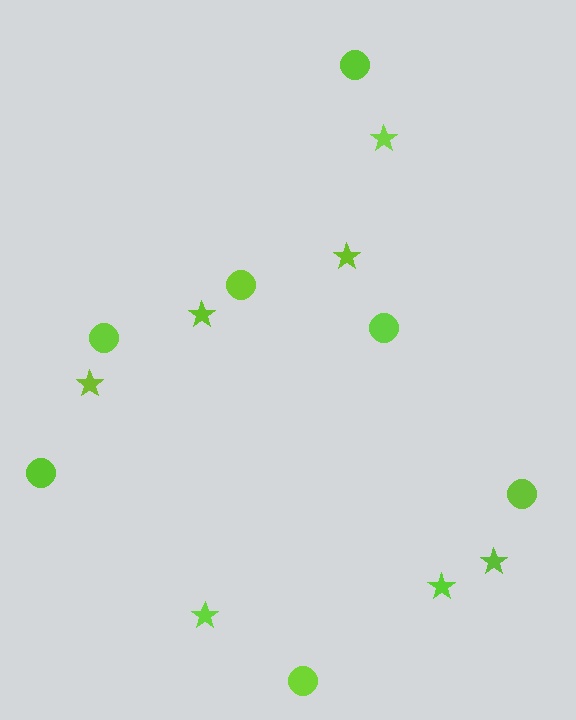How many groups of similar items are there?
There are 2 groups: one group of circles (7) and one group of stars (7).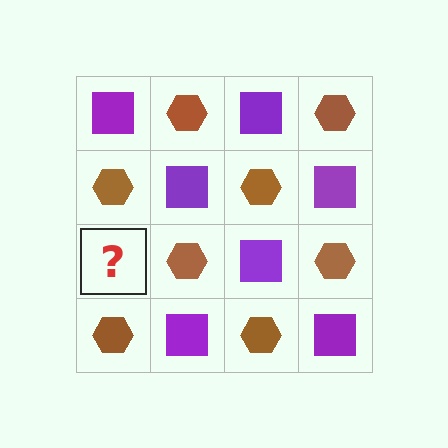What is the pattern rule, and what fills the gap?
The rule is that it alternates purple square and brown hexagon in a checkerboard pattern. The gap should be filled with a purple square.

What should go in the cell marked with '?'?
The missing cell should contain a purple square.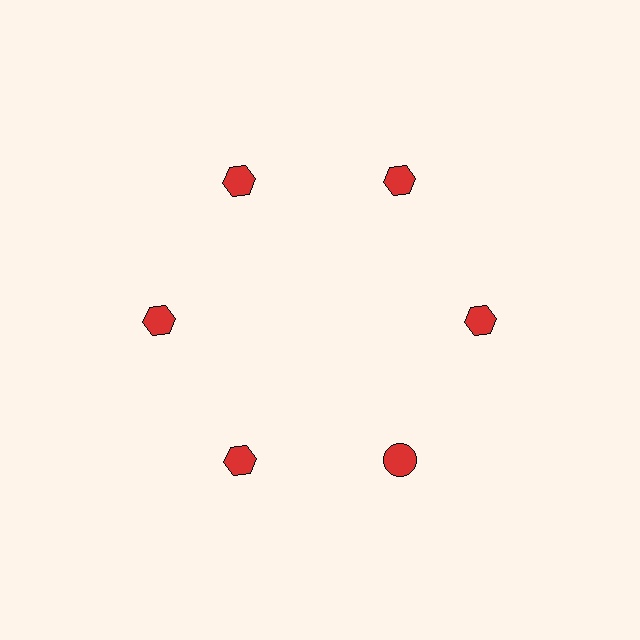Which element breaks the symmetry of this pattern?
The red circle at roughly the 5 o'clock position breaks the symmetry. All other shapes are red hexagons.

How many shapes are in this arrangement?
There are 6 shapes arranged in a ring pattern.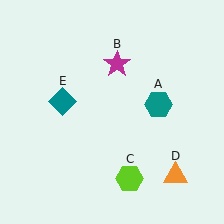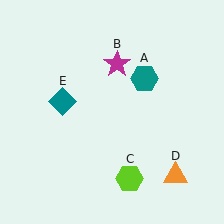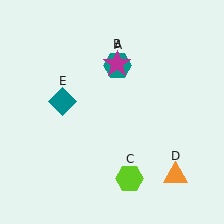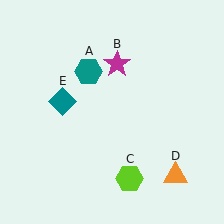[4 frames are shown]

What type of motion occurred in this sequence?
The teal hexagon (object A) rotated counterclockwise around the center of the scene.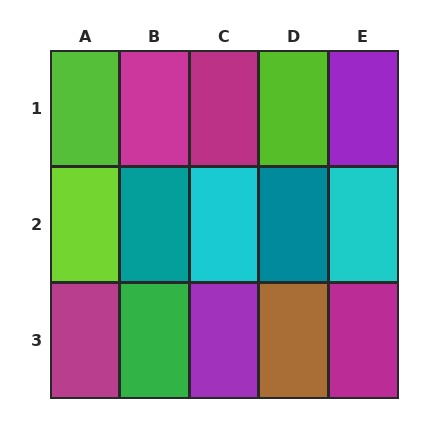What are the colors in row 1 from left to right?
Lime, magenta, magenta, lime, purple.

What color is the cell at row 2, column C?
Cyan.